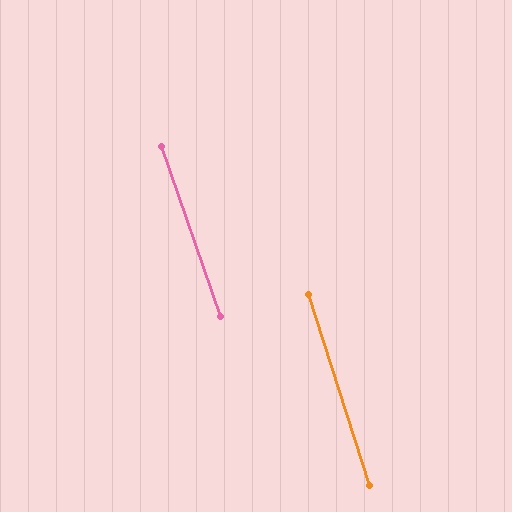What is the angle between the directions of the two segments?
Approximately 1 degree.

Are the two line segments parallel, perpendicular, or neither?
Parallel — their directions differ by only 1.3°.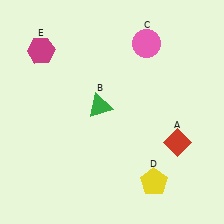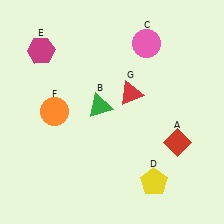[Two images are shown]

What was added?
An orange circle (F), a red triangle (G) were added in Image 2.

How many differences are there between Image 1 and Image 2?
There are 2 differences between the two images.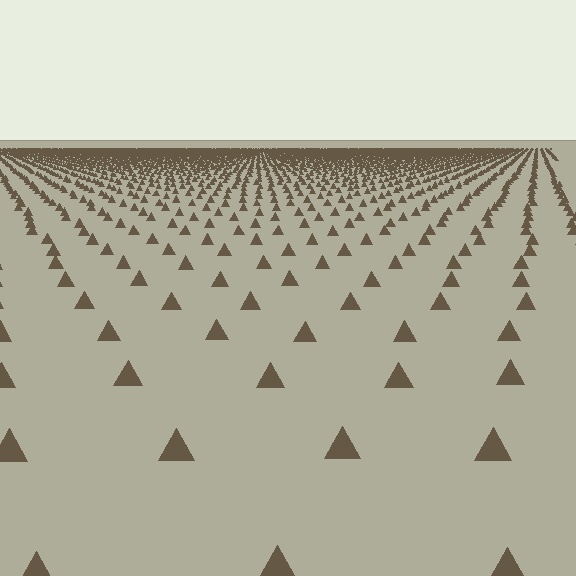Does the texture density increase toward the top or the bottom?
Density increases toward the top.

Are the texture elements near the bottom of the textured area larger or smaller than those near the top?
Larger. Near the bottom, elements are closer to the viewer and appear at a bigger on-screen size.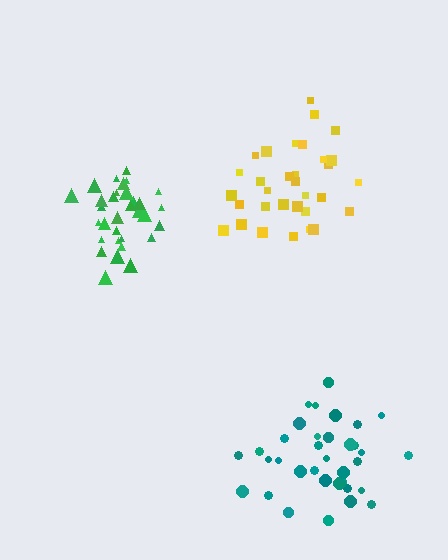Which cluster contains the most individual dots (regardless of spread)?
Teal (35).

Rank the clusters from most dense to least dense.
green, teal, yellow.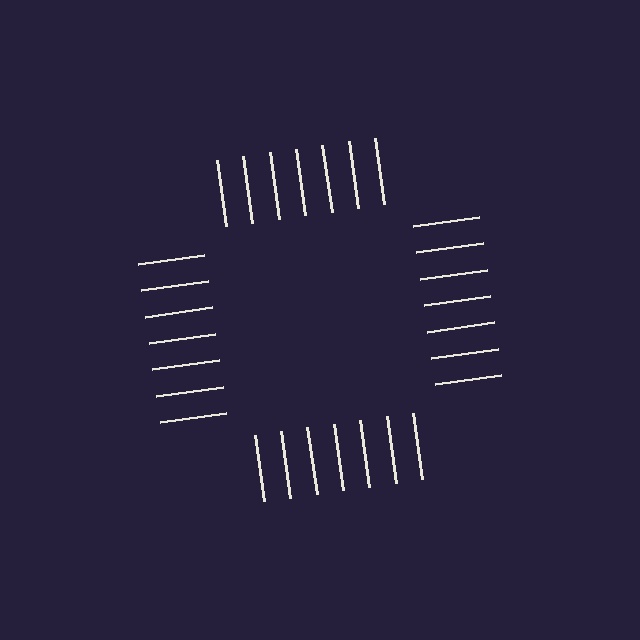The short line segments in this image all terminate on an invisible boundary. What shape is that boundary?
An illusory square — the line segments terminate on its edges but no continuous stroke is drawn.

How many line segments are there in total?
28 — 7 along each of the 4 edges.